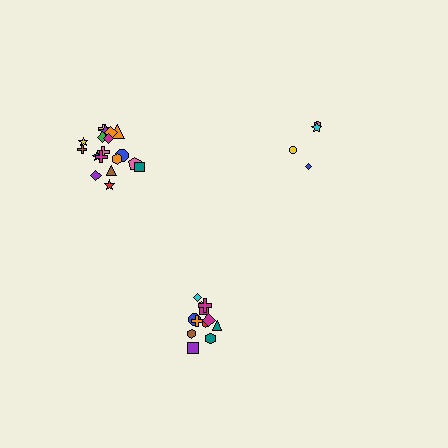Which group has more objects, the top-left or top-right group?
The top-left group.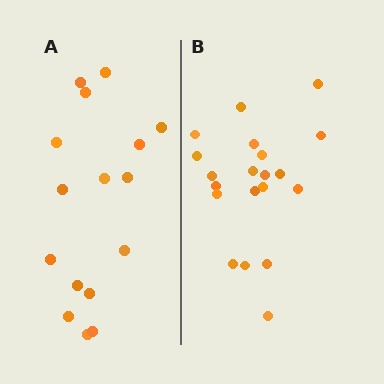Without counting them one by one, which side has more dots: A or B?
Region B (the right region) has more dots.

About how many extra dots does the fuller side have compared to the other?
Region B has about 4 more dots than region A.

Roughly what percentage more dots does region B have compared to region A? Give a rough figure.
About 25% more.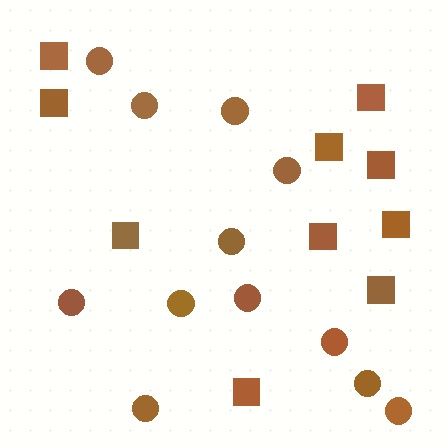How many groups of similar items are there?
There are 2 groups: one group of squares (10) and one group of circles (12).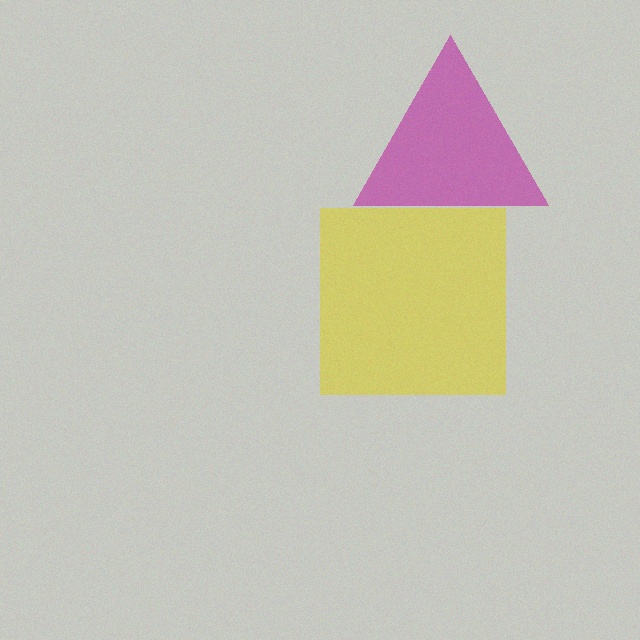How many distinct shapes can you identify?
There are 2 distinct shapes: a magenta triangle, a yellow square.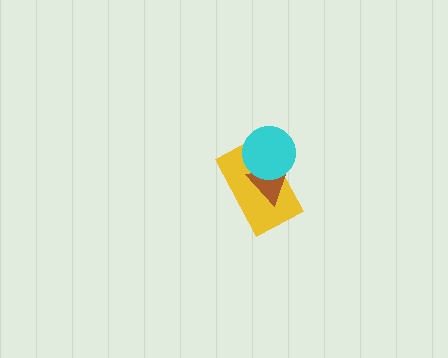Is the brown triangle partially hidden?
Yes, it is partially covered by another shape.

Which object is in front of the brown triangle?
The cyan circle is in front of the brown triangle.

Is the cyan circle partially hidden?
No, no other shape covers it.